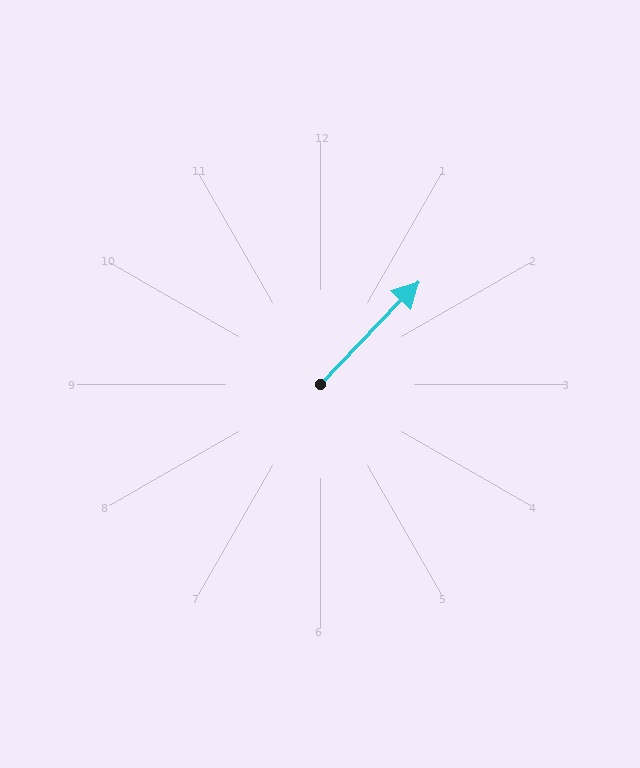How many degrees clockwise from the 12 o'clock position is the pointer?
Approximately 44 degrees.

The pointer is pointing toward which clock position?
Roughly 1 o'clock.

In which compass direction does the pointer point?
Northeast.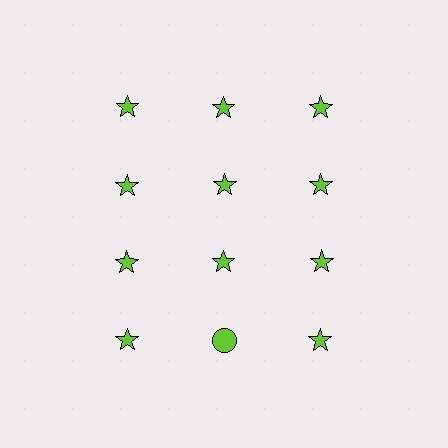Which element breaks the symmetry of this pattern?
The lime circle in the fourth row, second from left column breaks the symmetry. All other shapes are lime stars.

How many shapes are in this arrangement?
There are 12 shapes arranged in a grid pattern.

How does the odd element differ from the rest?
It has a different shape: circle instead of star.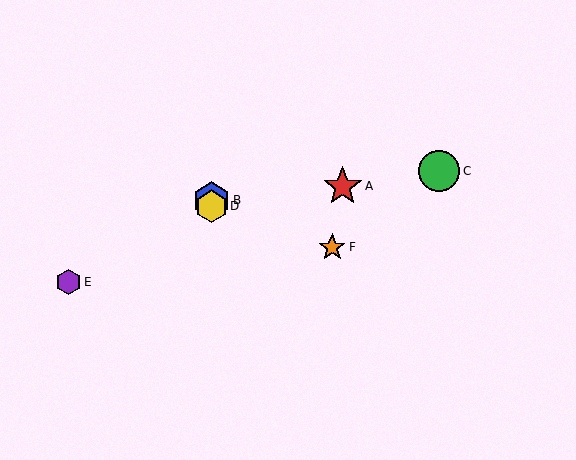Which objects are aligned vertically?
Objects B, D are aligned vertically.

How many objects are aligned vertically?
2 objects (B, D) are aligned vertically.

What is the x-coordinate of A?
Object A is at x≈343.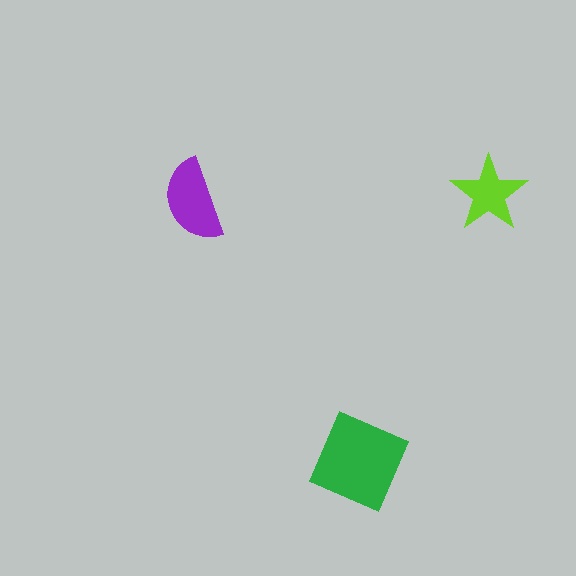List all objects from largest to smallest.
The green square, the purple semicircle, the lime star.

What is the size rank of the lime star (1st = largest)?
3rd.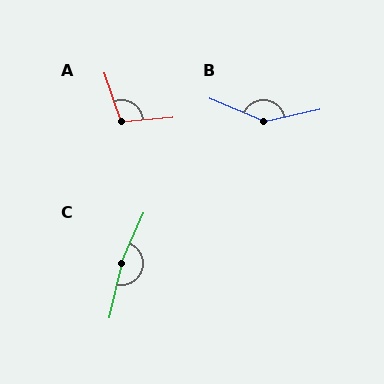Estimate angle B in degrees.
Approximately 145 degrees.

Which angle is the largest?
C, at approximately 168 degrees.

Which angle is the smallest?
A, at approximately 104 degrees.